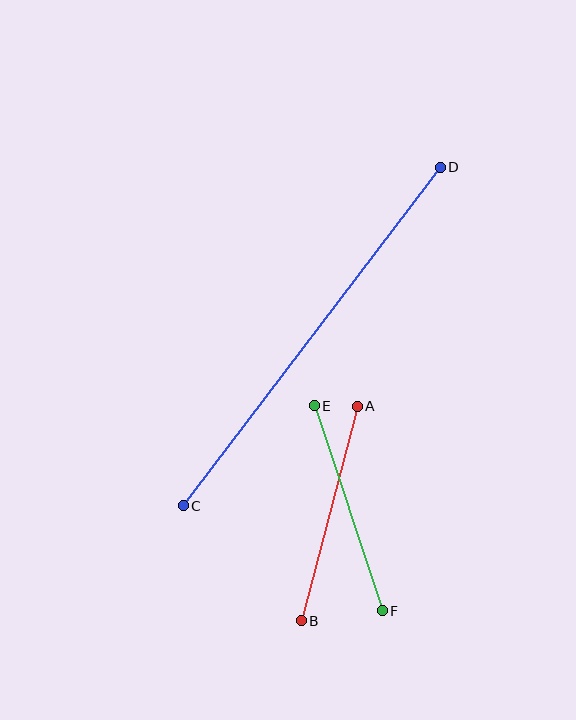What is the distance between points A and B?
The distance is approximately 222 pixels.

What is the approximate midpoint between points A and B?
The midpoint is at approximately (329, 514) pixels.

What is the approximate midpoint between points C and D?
The midpoint is at approximately (312, 336) pixels.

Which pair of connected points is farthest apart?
Points C and D are farthest apart.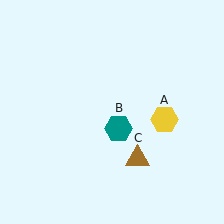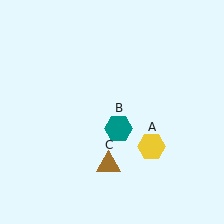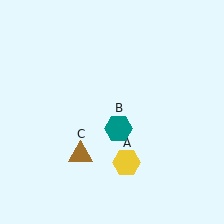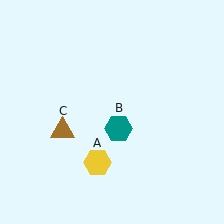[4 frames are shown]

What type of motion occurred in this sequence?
The yellow hexagon (object A), brown triangle (object C) rotated clockwise around the center of the scene.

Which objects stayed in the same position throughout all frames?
Teal hexagon (object B) remained stationary.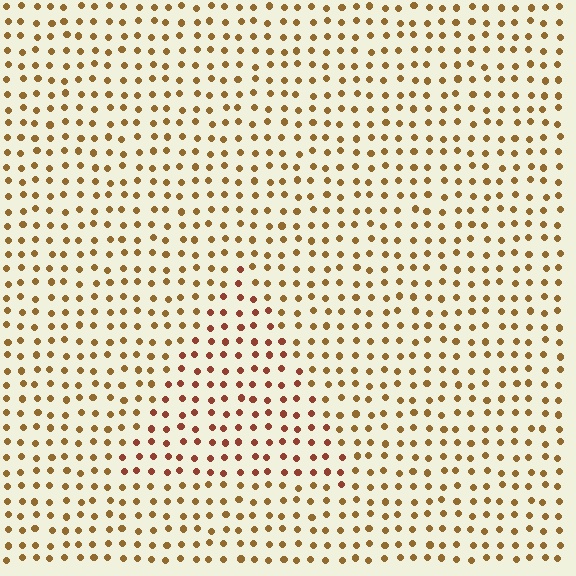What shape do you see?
I see a triangle.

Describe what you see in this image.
The image is filled with small brown elements in a uniform arrangement. A triangle-shaped region is visible where the elements are tinted to a slightly different hue, forming a subtle color boundary.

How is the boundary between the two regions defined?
The boundary is defined purely by a slight shift in hue (about 27 degrees). Spacing, size, and orientation are identical on both sides.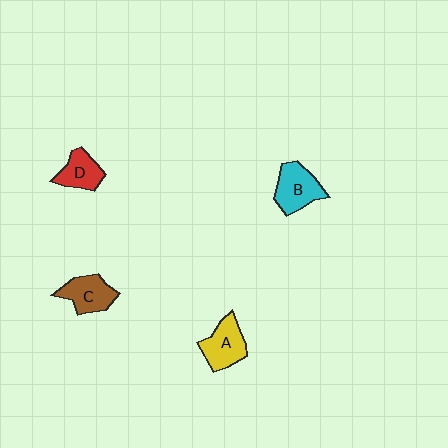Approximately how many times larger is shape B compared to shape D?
Approximately 1.3 times.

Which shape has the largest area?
Shape B (cyan).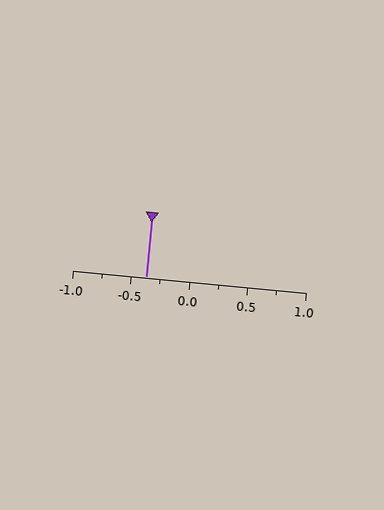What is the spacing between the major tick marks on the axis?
The major ticks are spaced 0.5 apart.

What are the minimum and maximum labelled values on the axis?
The axis runs from -1.0 to 1.0.